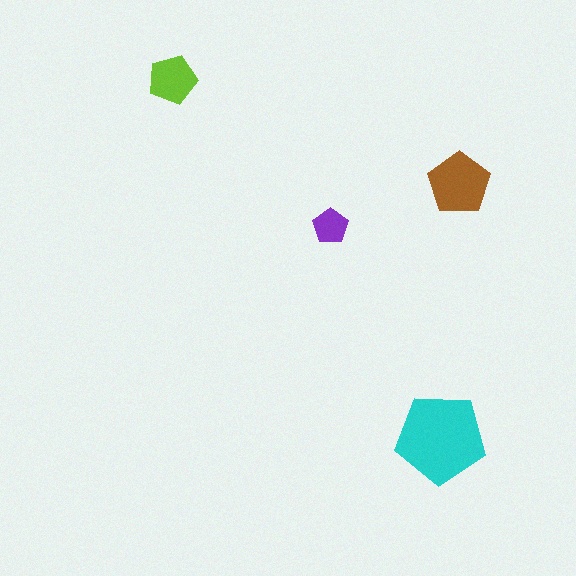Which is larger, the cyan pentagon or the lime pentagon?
The cyan one.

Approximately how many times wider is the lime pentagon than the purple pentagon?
About 1.5 times wider.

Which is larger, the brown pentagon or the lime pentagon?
The brown one.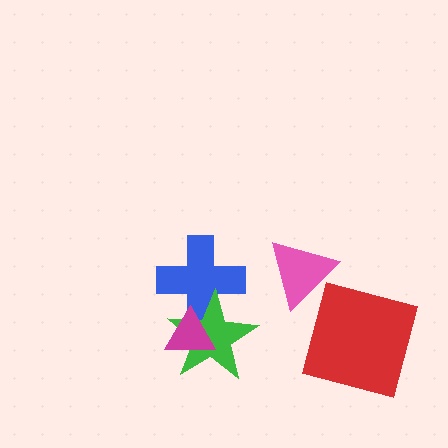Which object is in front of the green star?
The magenta triangle is in front of the green star.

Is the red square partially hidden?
No, no other shape covers it.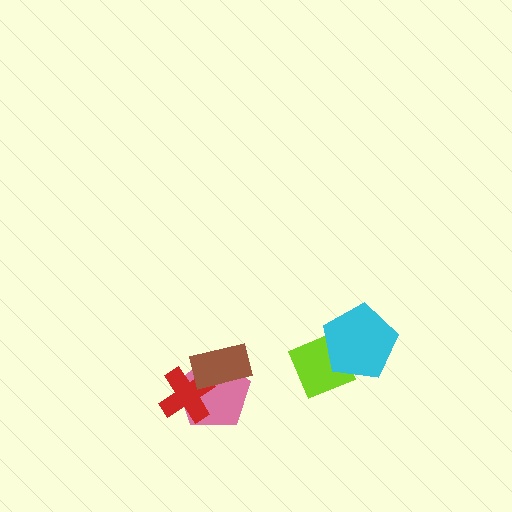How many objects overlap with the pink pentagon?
2 objects overlap with the pink pentagon.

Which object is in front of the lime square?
The cyan pentagon is in front of the lime square.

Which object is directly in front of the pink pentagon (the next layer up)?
The red cross is directly in front of the pink pentagon.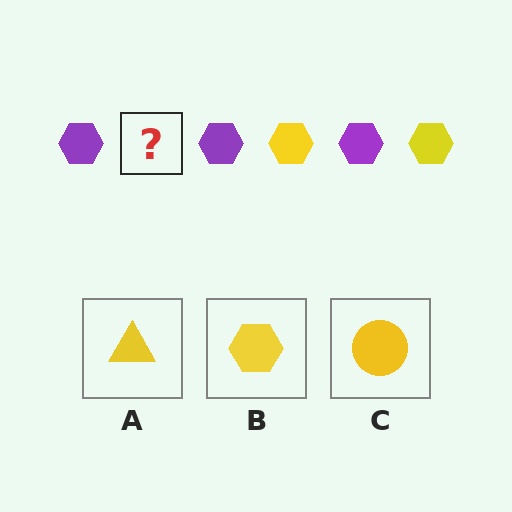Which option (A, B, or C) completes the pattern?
B.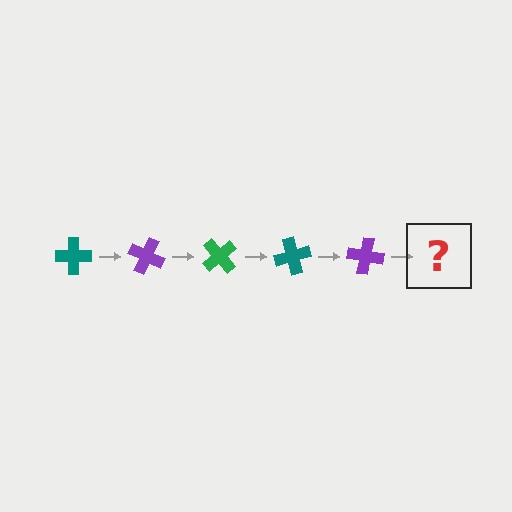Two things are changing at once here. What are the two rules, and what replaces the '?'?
The two rules are that it rotates 25 degrees each step and the color cycles through teal, purple, and green. The '?' should be a green cross, rotated 125 degrees from the start.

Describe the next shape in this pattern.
It should be a green cross, rotated 125 degrees from the start.